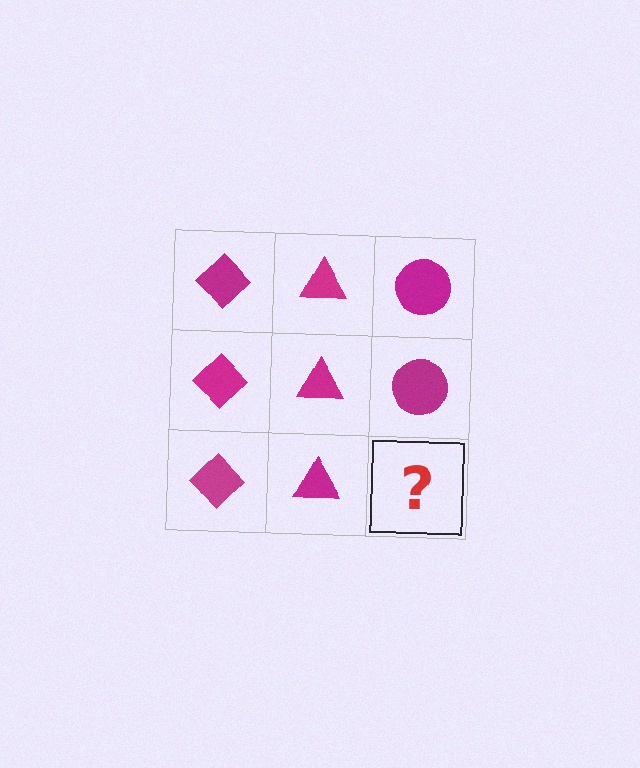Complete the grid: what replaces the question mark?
The question mark should be replaced with a magenta circle.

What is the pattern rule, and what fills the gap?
The rule is that each column has a consistent shape. The gap should be filled with a magenta circle.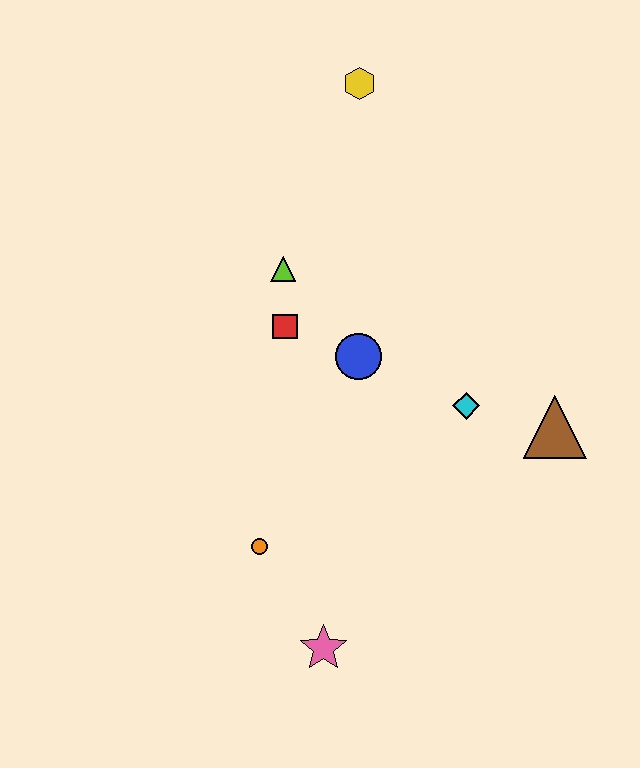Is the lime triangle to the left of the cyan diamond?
Yes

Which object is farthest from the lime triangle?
The pink star is farthest from the lime triangle.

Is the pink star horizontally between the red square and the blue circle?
Yes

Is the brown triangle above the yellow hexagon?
No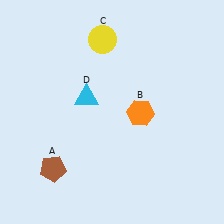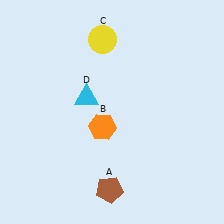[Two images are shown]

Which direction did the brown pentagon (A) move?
The brown pentagon (A) moved right.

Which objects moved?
The objects that moved are: the brown pentagon (A), the orange hexagon (B).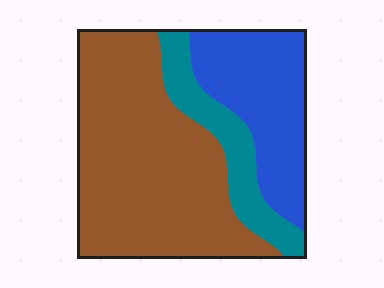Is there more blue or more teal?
Blue.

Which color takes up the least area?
Teal, at roughly 15%.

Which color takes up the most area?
Brown, at roughly 55%.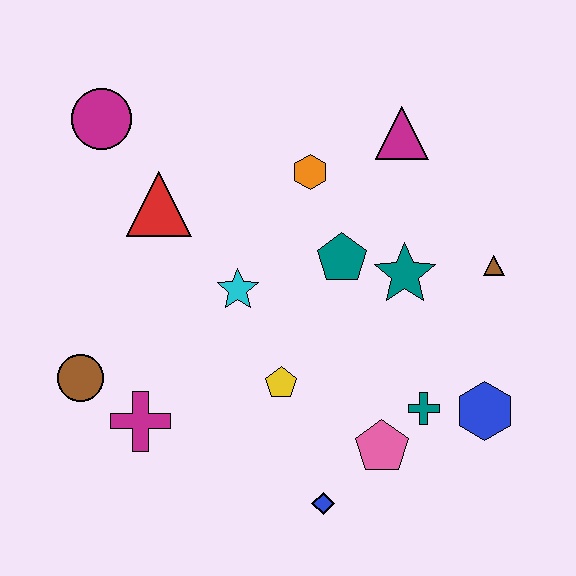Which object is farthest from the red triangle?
The blue hexagon is farthest from the red triangle.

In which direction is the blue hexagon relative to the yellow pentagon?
The blue hexagon is to the right of the yellow pentagon.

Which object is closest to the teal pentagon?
The teal star is closest to the teal pentagon.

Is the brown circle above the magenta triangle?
No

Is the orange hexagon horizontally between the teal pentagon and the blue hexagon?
No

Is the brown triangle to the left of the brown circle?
No